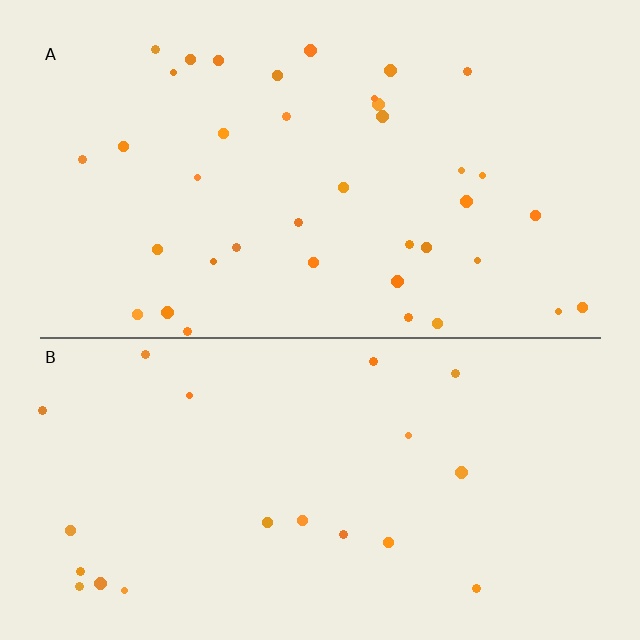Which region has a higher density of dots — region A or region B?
A (the top).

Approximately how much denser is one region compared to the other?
Approximately 1.9× — region A over region B.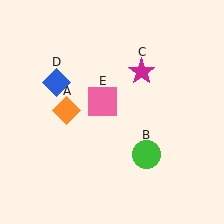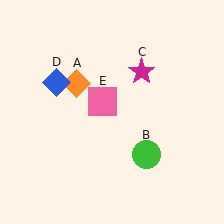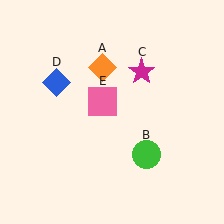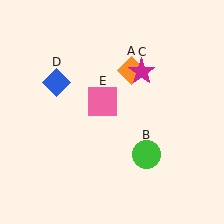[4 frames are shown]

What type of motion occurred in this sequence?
The orange diamond (object A) rotated clockwise around the center of the scene.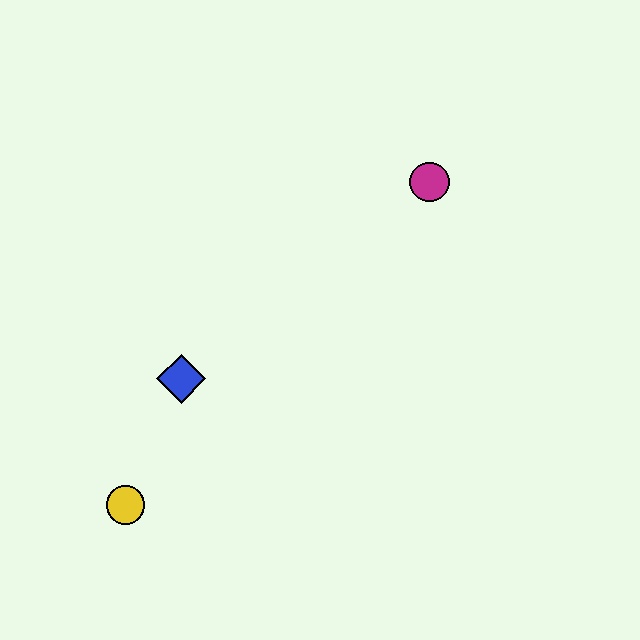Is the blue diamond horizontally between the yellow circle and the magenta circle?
Yes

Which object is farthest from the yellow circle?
The magenta circle is farthest from the yellow circle.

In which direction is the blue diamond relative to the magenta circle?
The blue diamond is to the left of the magenta circle.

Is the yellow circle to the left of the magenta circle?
Yes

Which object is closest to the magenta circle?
The blue diamond is closest to the magenta circle.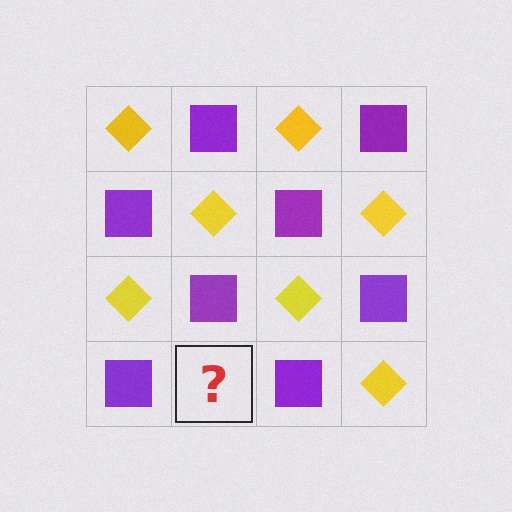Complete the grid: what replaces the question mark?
The question mark should be replaced with a yellow diamond.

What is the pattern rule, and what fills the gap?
The rule is that it alternates yellow diamond and purple square in a checkerboard pattern. The gap should be filled with a yellow diamond.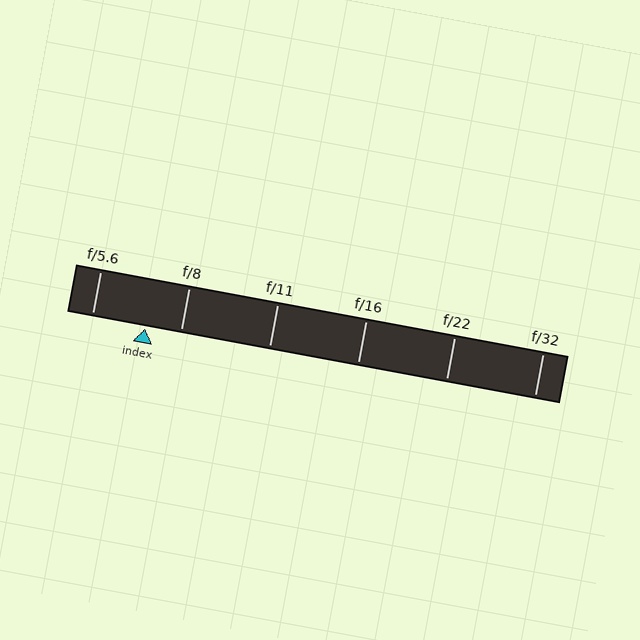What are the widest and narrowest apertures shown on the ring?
The widest aperture shown is f/5.6 and the narrowest is f/32.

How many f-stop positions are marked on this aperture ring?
There are 6 f-stop positions marked.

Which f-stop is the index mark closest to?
The index mark is closest to f/8.